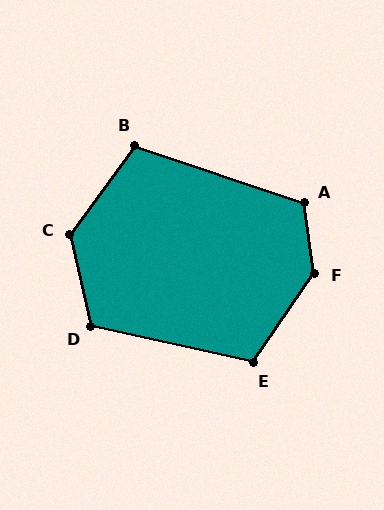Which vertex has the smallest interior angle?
B, at approximately 107 degrees.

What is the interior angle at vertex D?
Approximately 115 degrees (obtuse).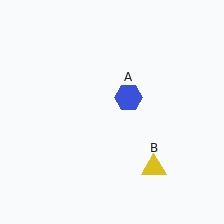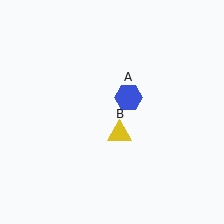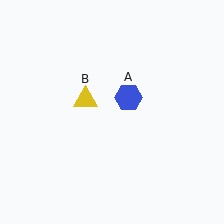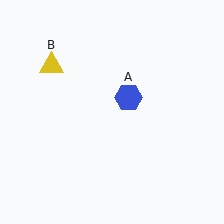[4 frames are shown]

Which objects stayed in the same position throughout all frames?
Blue hexagon (object A) remained stationary.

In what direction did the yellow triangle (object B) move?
The yellow triangle (object B) moved up and to the left.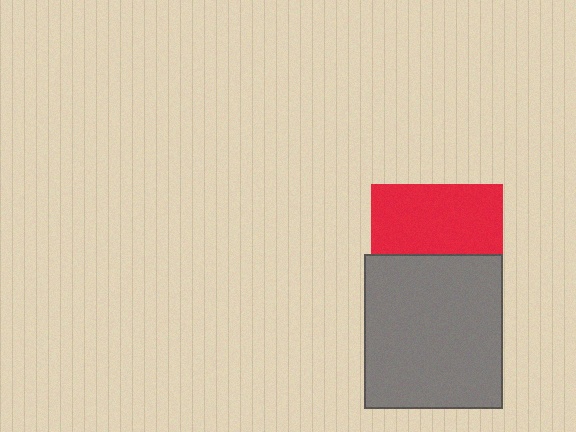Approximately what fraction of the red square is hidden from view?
Roughly 47% of the red square is hidden behind the gray rectangle.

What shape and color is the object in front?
The object in front is a gray rectangle.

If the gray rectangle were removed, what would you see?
You would see the complete red square.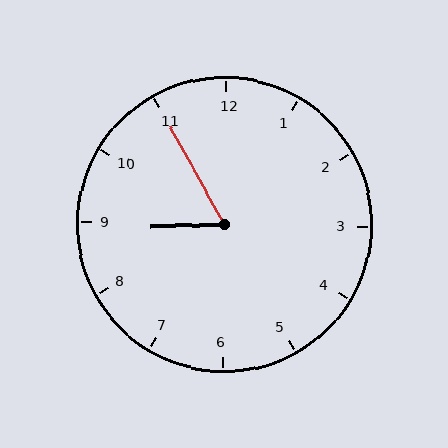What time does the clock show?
8:55.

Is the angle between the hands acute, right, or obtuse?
It is acute.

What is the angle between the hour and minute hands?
Approximately 62 degrees.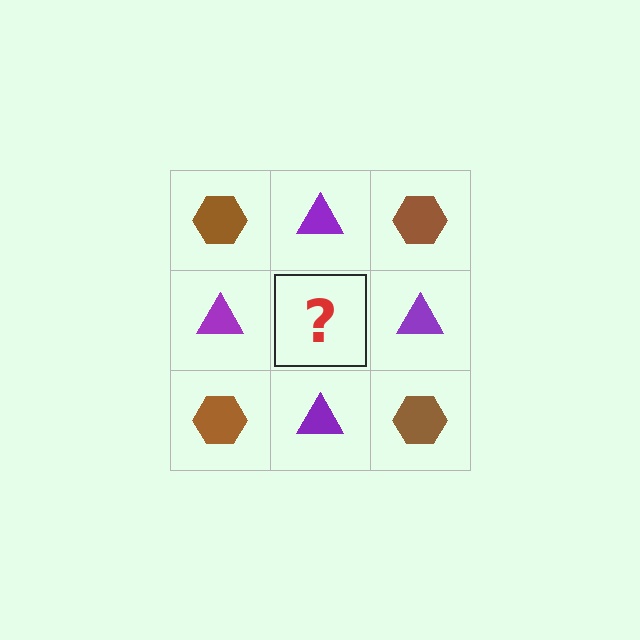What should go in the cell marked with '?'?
The missing cell should contain a brown hexagon.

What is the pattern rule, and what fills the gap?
The rule is that it alternates brown hexagon and purple triangle in a checkerboard pattern. The gap should be filled with a brown hexagon.